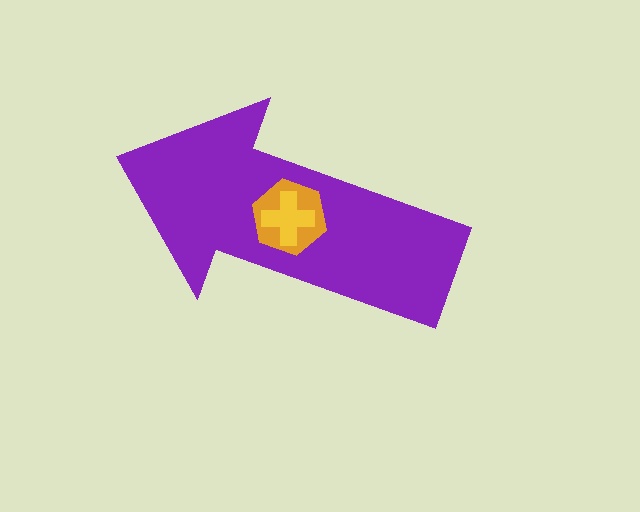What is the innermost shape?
The yellow cross.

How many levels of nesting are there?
3.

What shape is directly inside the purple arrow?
The orange hexagon.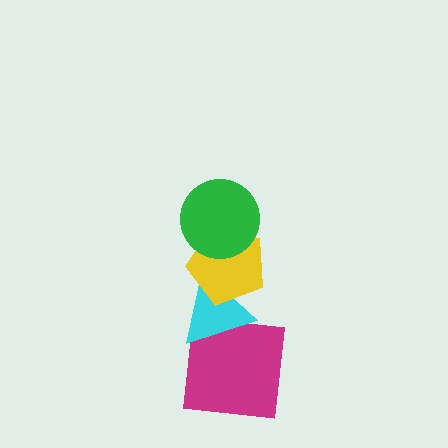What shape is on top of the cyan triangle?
The yellow pentagon is on top of the cyan triangle.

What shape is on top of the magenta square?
The cyan triangle is on top of the magenta square.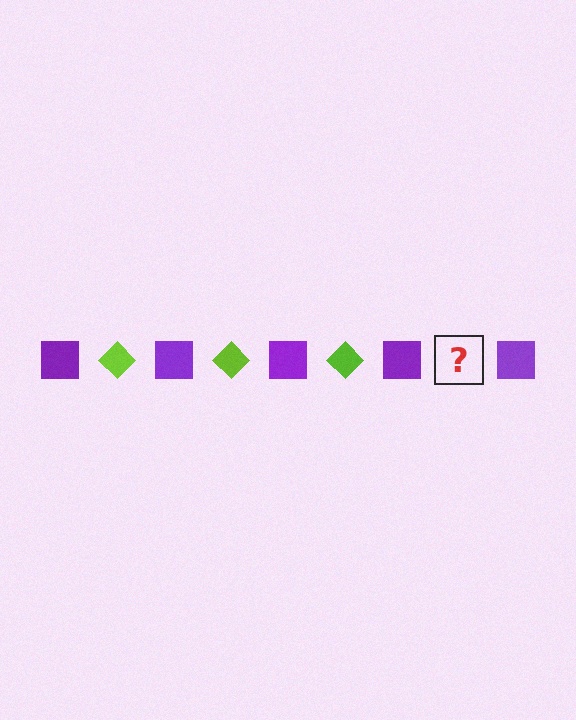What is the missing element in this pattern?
The missing element is a lime diamond.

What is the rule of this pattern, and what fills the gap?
The rule is that the pattern alternates between purple square and lime diamond. The gap should be filled with a lime diamond.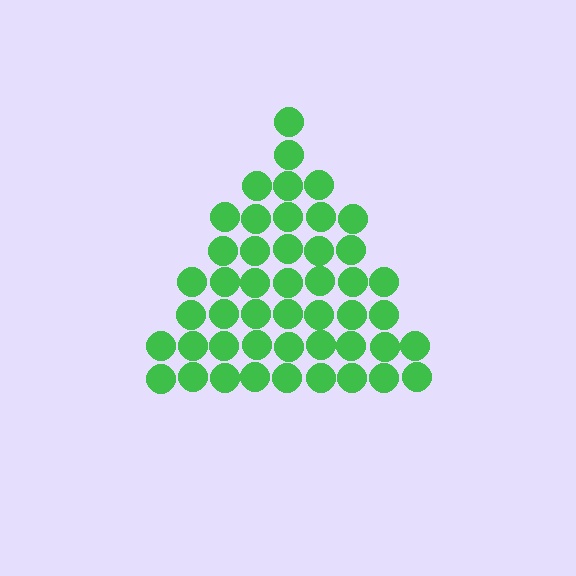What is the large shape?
The large shape is a triangle.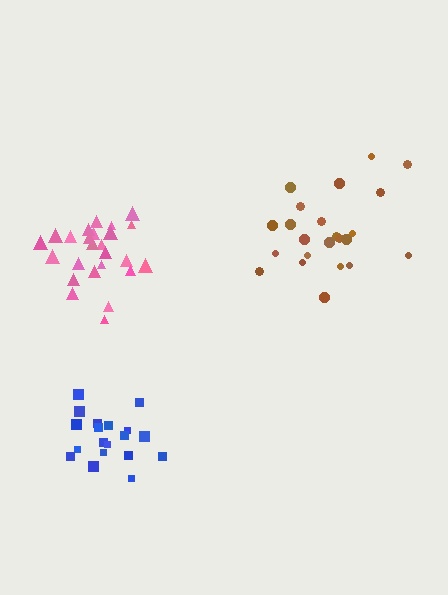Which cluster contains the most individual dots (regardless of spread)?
Pink (25).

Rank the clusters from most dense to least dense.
pink, blue, brown.